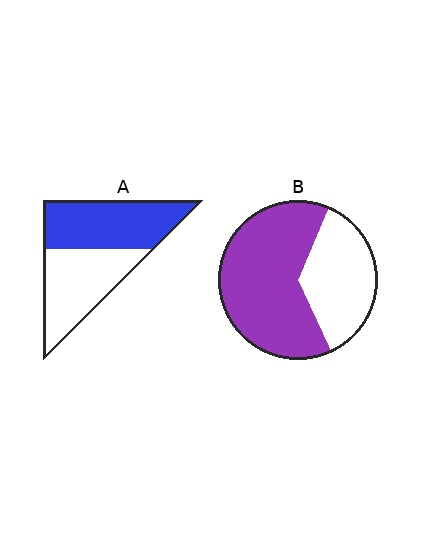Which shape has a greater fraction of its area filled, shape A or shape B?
Shape B.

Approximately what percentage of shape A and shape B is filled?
A is approximately 50% and B is approximately 65%.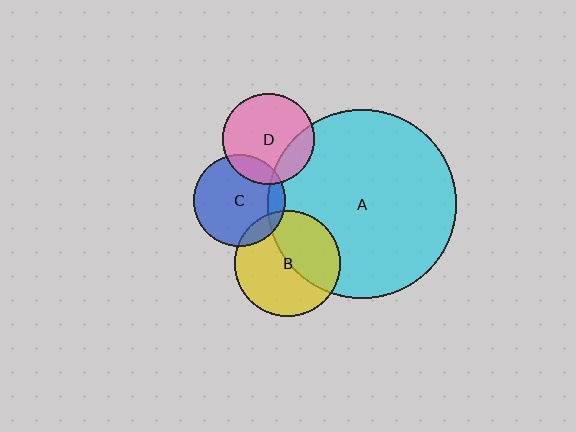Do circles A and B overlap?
Yes.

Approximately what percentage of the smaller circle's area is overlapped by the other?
Approximately 45%.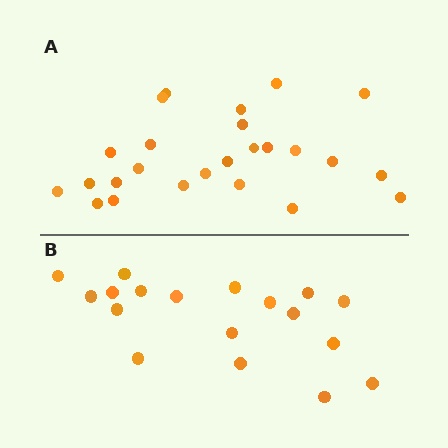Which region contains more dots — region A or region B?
Region A (the top region) has more dots.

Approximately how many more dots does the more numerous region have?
Region A has roughly 8 or so more dots than region B.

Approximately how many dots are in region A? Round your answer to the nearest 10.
About 20 dots. (The exact count is 25, which rounds to 20.)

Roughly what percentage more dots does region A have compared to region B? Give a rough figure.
About 40% more.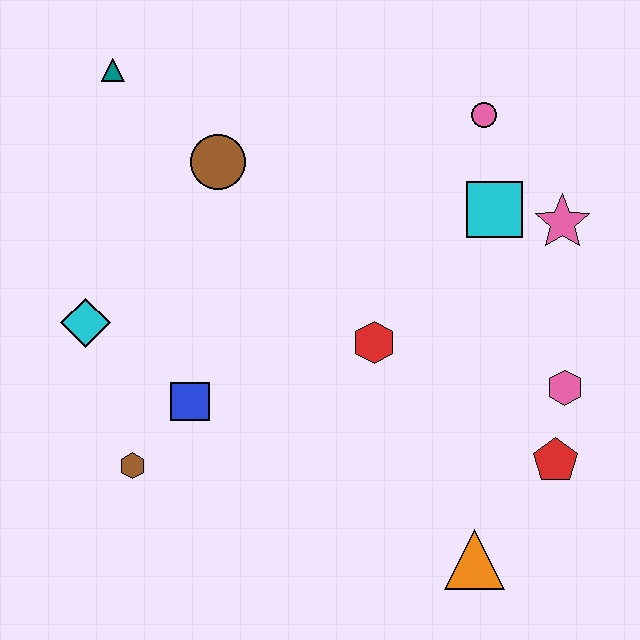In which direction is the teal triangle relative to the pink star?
The teal triangle is to the left of the pink star.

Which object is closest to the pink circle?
The cyan square is closest to the pink circle.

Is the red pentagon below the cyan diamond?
Yes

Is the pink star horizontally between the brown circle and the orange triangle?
No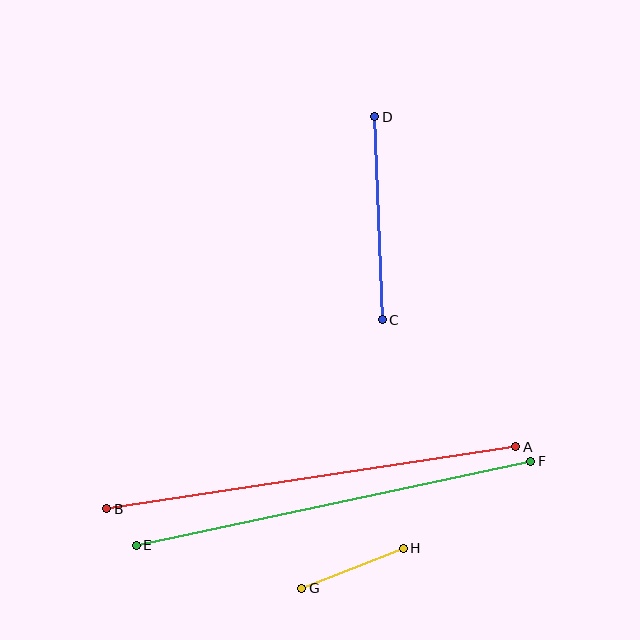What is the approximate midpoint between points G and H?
The midpoint is at approximately (352, 568) pixels.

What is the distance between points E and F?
The distance is approximately 403 pixels.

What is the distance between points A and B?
The distance is approximately 414 pixels.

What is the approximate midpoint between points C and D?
The midpoint is at approximately (378, 218) pixels.